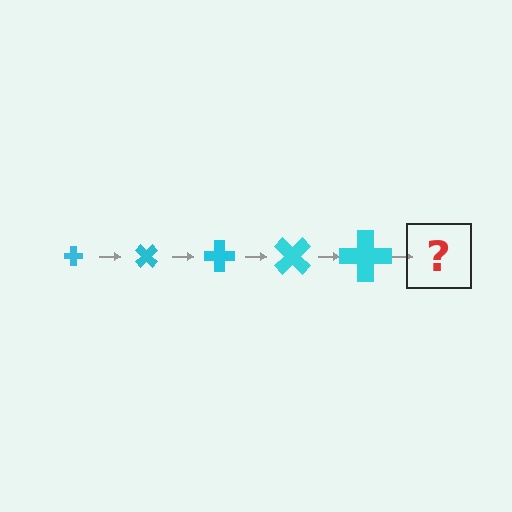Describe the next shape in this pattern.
It should be a cross, larger than the previous one and rotated 225 degrees from the start.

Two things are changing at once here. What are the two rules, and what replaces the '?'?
The two rules are that the cross grows larger each step and it rotates 45 degrees each step. The '?' should be a cross, larger than the previous one and rotated 225 degrees from the start.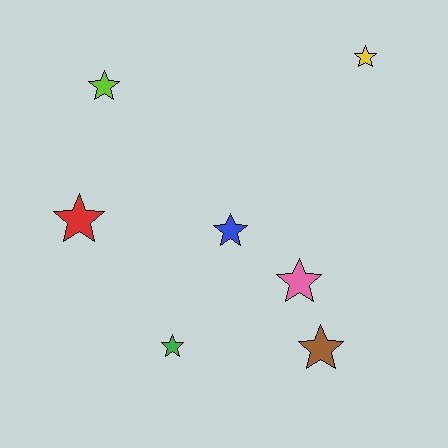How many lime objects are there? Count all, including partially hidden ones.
There is 1 lime object.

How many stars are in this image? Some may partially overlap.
There are 7 stars.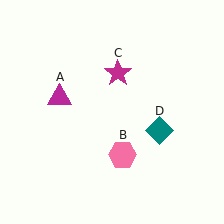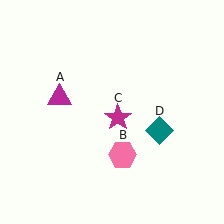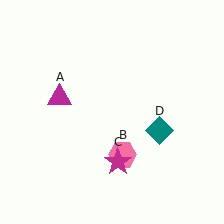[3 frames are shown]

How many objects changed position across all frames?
1 object changed position: magenta star (object C).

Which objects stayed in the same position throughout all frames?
Magenta triangle (object A) and pink hexagon (object B) and teal diamond (object D) remained stationary.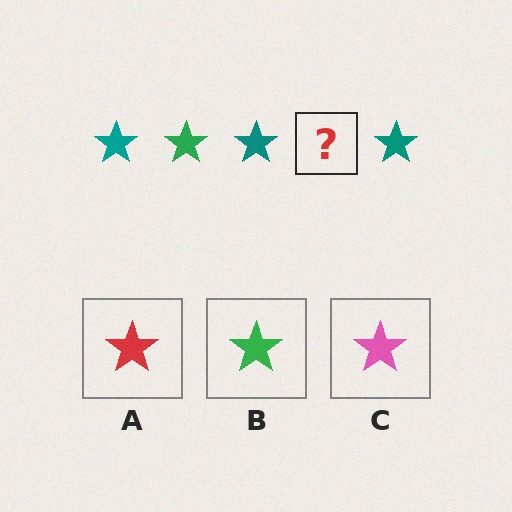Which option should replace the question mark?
Option B.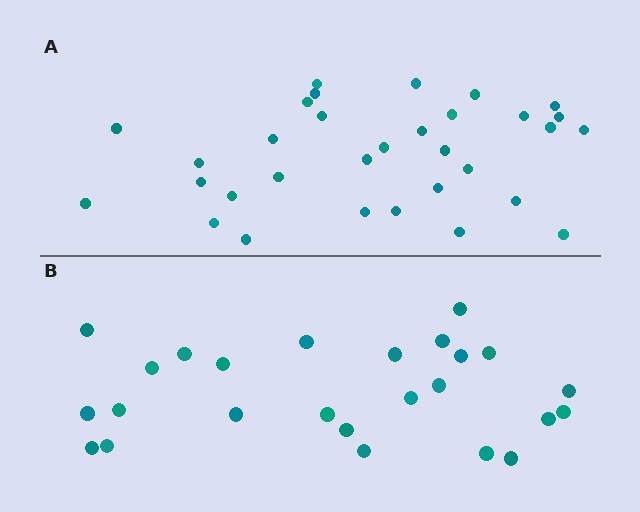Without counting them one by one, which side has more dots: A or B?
Region A (the top region) has more dots.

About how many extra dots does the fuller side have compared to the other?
Region A has roughly 8 or so more dots than region B.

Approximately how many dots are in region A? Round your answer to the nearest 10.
About 30 dots. (The exact count is 32, which rounds to 30.)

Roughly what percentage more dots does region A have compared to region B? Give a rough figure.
About 30% more.